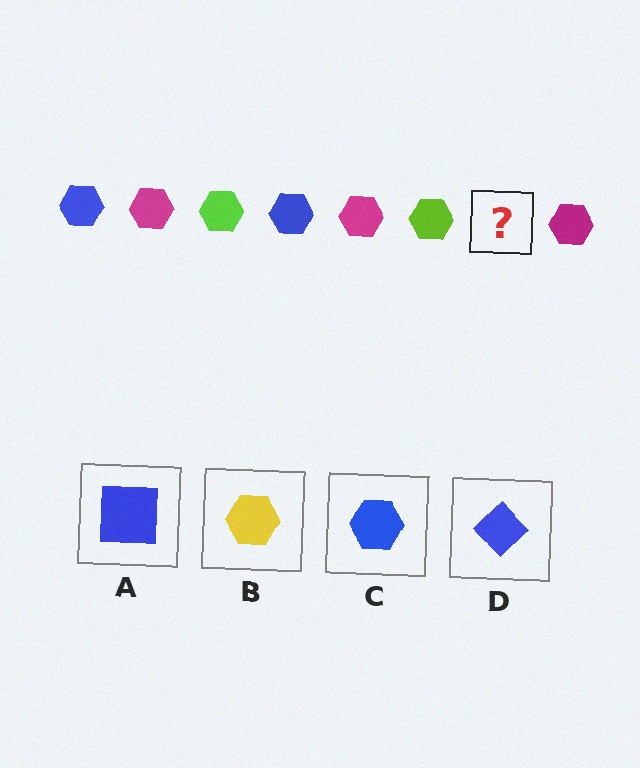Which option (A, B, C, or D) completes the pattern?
C.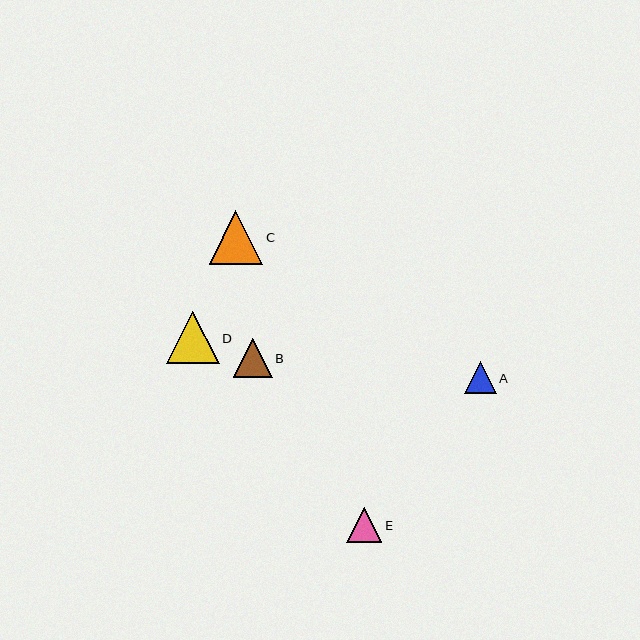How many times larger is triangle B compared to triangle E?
Triangle B is approximately 1.1 times the size of triangle E.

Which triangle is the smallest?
Triangle A is the smallest with a size of approximately 32 pixels.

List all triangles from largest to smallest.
From largest to smallest: C, D, B, E, A.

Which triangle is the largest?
Triangle C is the largest with a size of approximately 53 pixels.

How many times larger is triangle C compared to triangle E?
Triangle C is approximately 1.5 times the size of triangle E.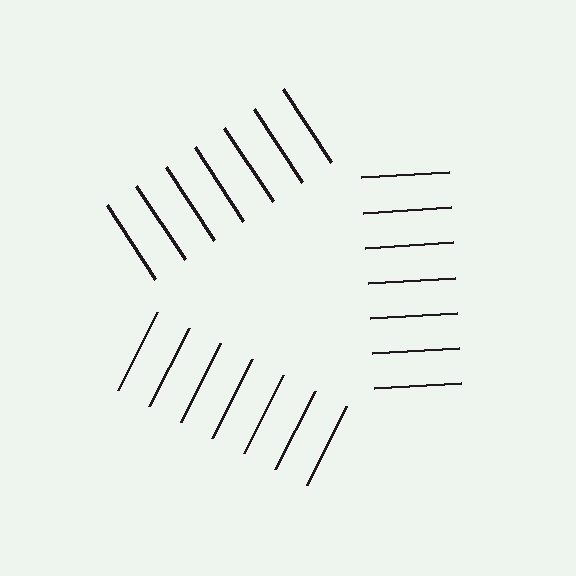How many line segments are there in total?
21 — 7 along each of the 3 edges.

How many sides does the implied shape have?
3 sides — the line-ends trace a triangle.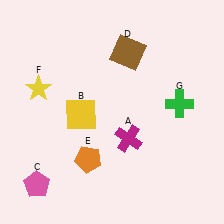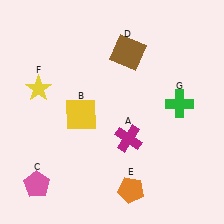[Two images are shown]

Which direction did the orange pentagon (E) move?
The orange pentagon (E) moved right.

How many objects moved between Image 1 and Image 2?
1 object moved between the two images.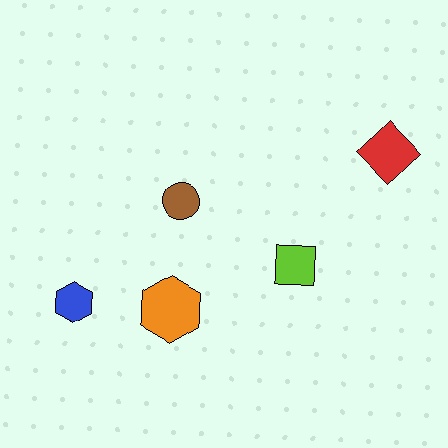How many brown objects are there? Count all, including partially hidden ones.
There is 1 brown object.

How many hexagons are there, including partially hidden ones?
There are 2 hexagons.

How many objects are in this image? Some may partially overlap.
There are 5 objects.